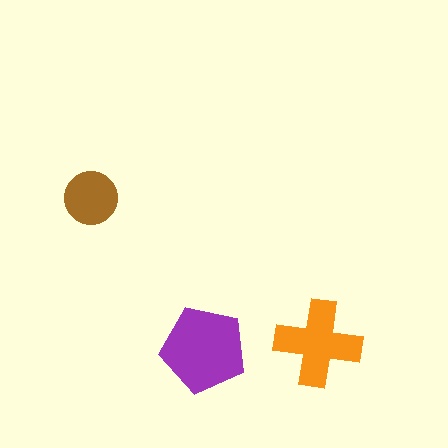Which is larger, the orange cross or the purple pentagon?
The purple pentagon.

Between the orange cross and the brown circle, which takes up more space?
The orange cross.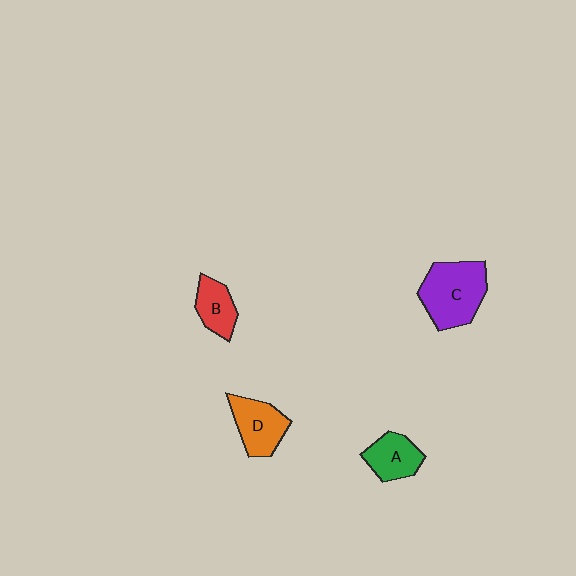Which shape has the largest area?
Shape C (purple).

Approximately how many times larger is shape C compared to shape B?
Approximately 2.0 times.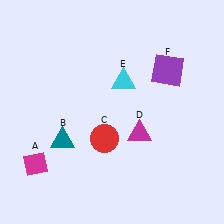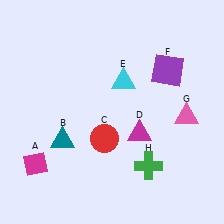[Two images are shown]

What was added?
A pink triangle (G), a green cross (H) were added in Image 2.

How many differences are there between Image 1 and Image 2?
There are 2 differences between the two images.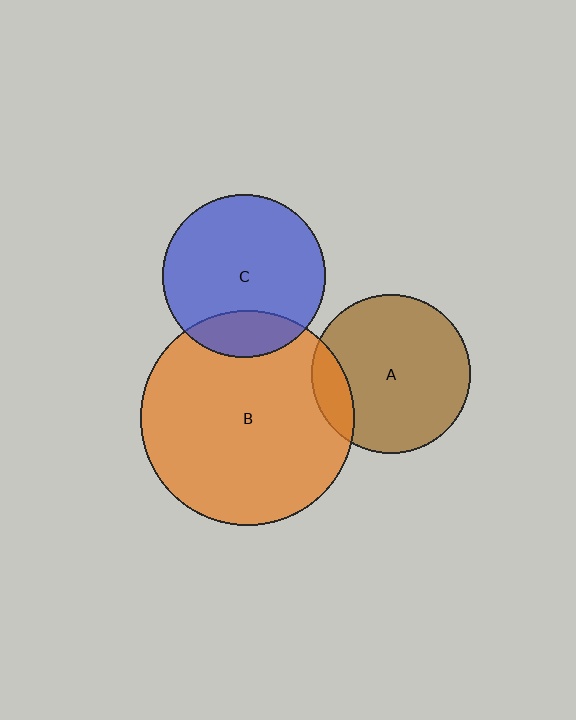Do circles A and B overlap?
Yes.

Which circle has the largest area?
Circle B (orange).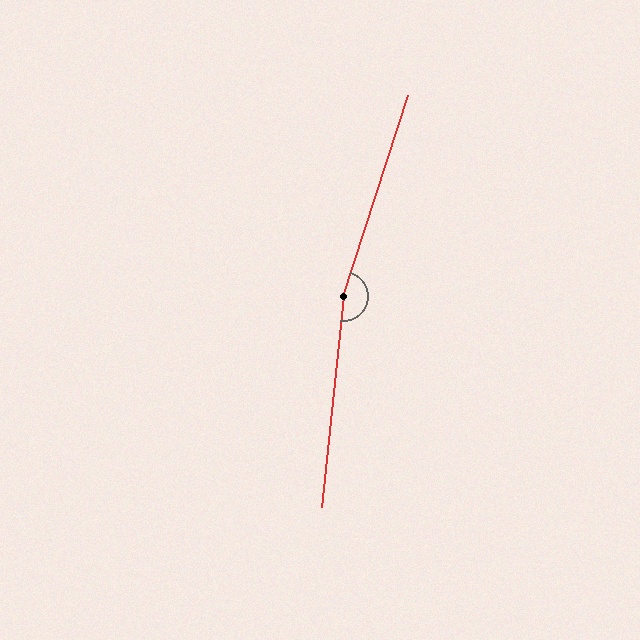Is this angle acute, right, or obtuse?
It is obtuse.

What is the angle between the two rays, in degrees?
Approximately 168 degrees.